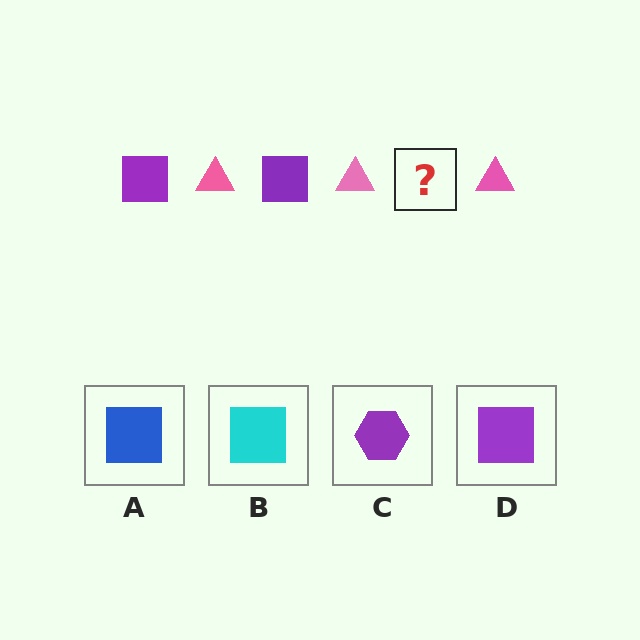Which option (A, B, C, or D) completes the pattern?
D.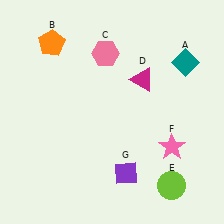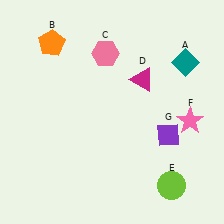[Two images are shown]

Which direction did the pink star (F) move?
The pink star (F) moved up.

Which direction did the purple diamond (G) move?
The purple diamond (G) moved right.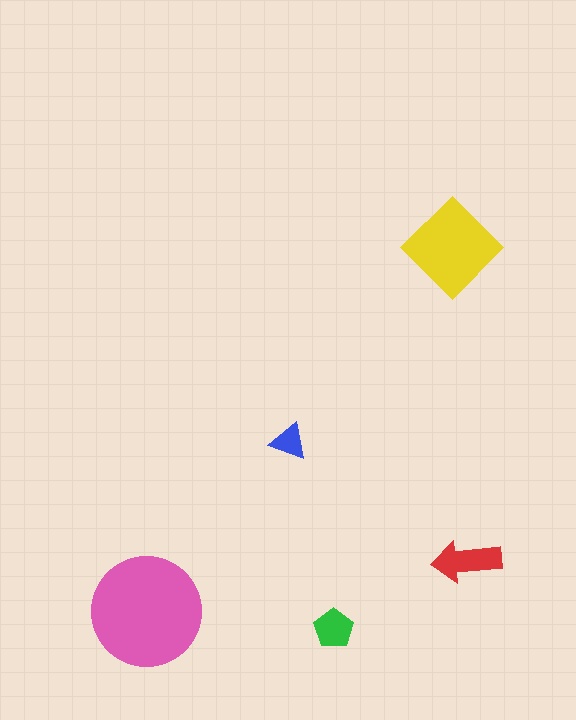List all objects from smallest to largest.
The blue triangle, the green pentagon, the red arrow, the yellow diamond, the pink circle.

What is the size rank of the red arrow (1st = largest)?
3rd.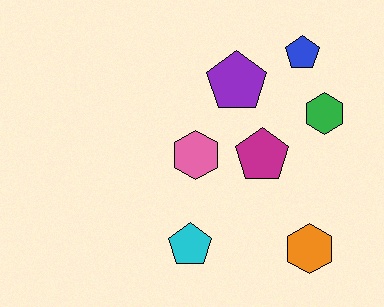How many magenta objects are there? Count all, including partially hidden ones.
There is 1 magenta object.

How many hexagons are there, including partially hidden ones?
There are 3 hexagons.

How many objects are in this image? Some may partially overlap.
There are 7 objects.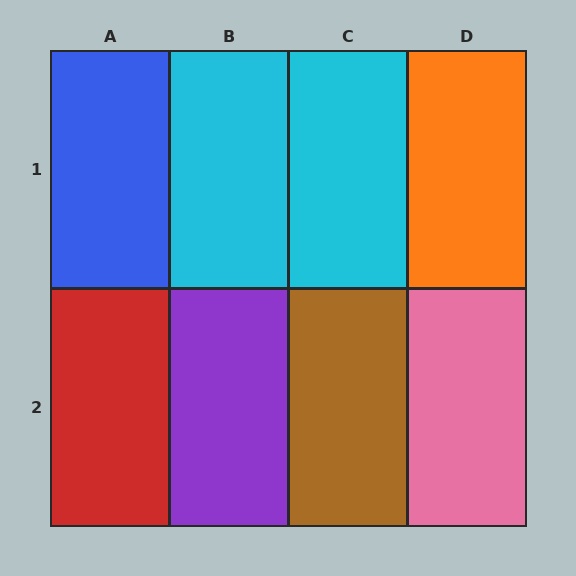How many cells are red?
1 cell is red.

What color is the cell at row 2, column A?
Red.